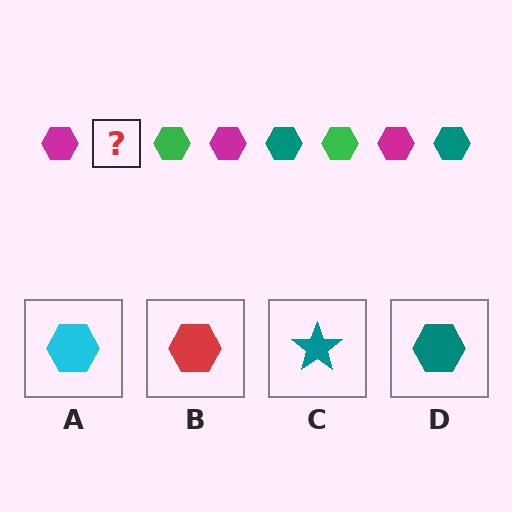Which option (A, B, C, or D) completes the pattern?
D.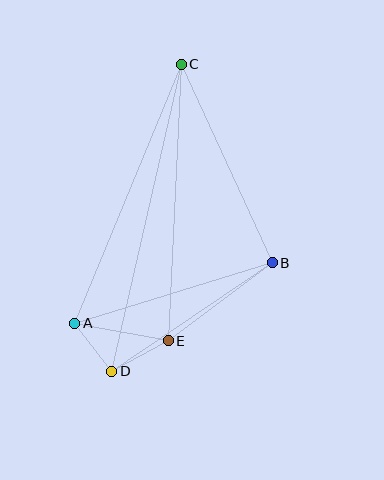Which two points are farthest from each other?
Points C and D are farthest from each other.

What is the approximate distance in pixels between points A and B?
The distance between A and B is approximately 207 pixels.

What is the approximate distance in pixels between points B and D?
The distance between B and D is approximately 194 pixels.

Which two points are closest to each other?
Points A and D are closest to each other.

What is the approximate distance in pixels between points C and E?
The distance between C and E is approximately 277 pixels.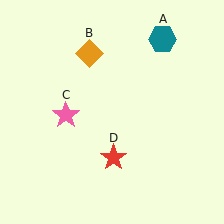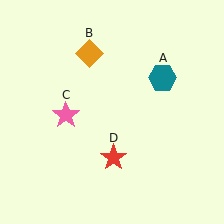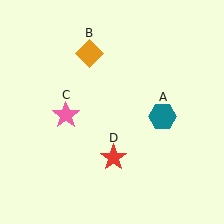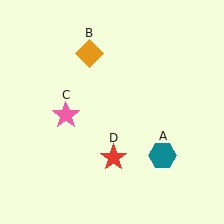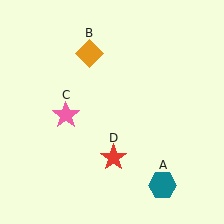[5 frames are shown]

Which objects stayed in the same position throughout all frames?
Orange diamond (object B) and pink star (object C) and red star (object D) remained stationary.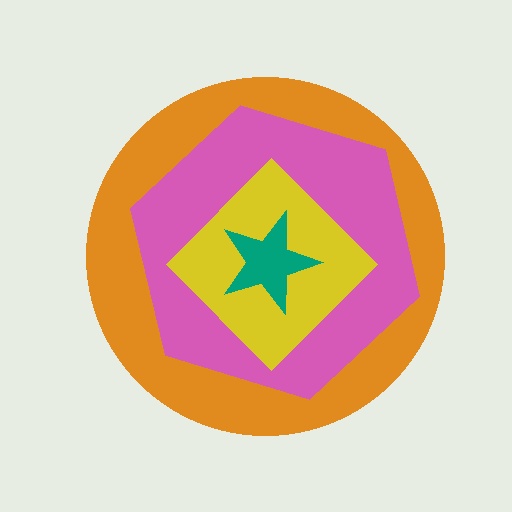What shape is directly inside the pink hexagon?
The yellow diamond.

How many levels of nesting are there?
4.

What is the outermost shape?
The orange circle.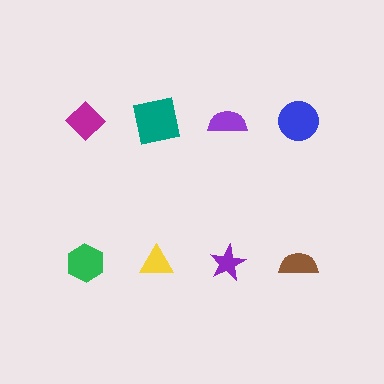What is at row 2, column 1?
A green hexagon.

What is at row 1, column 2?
A teal square.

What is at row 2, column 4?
A brown semicircle.